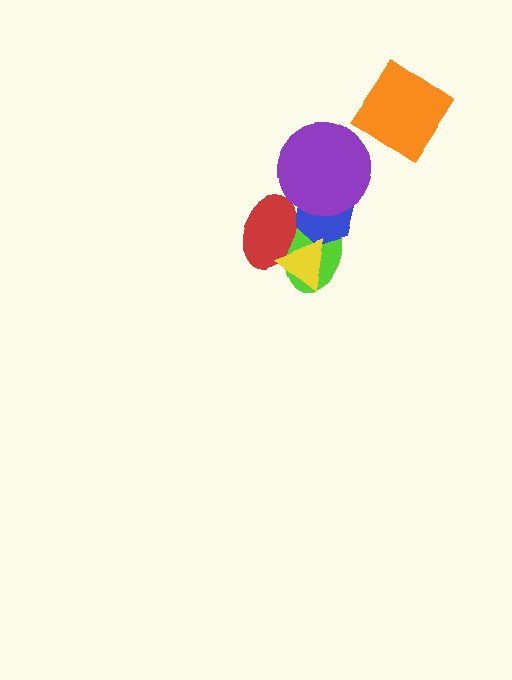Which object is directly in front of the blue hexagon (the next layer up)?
The red ellipse is directly in front of the blue hexagon.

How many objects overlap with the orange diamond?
0 objects overlap with the orange diamond.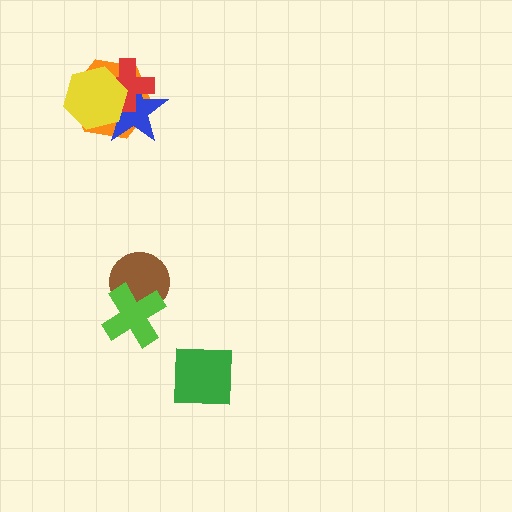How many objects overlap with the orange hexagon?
3 objects overlap with the orange hexagon.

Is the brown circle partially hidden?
Yes, it is partially covered by another shape.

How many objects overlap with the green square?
0 objects overlap with the green square.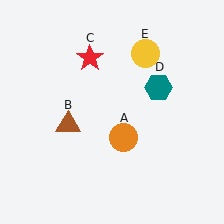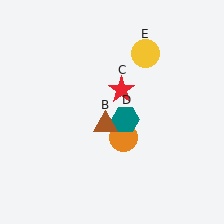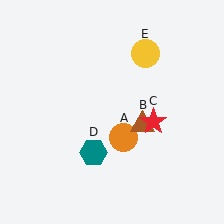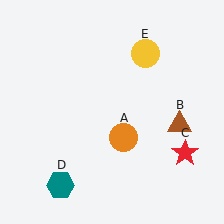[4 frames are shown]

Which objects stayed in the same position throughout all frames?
Orange circle (object A) and yellow circle (object E) remained stationary.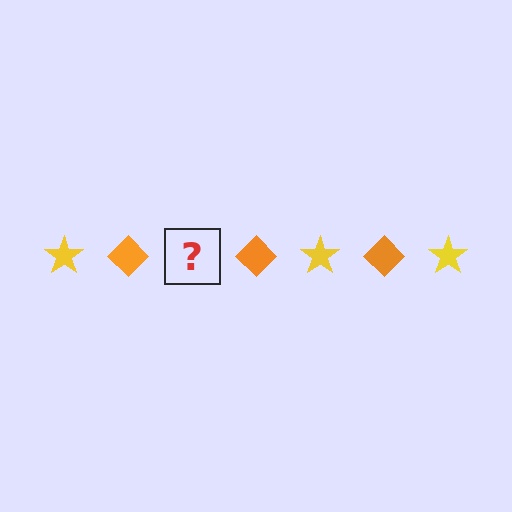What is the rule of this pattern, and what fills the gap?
The rule is that the pattern alternates between yellow star and orange diamond. The gap should be filled with a yellow star.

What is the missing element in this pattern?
The missing element is a yellow star.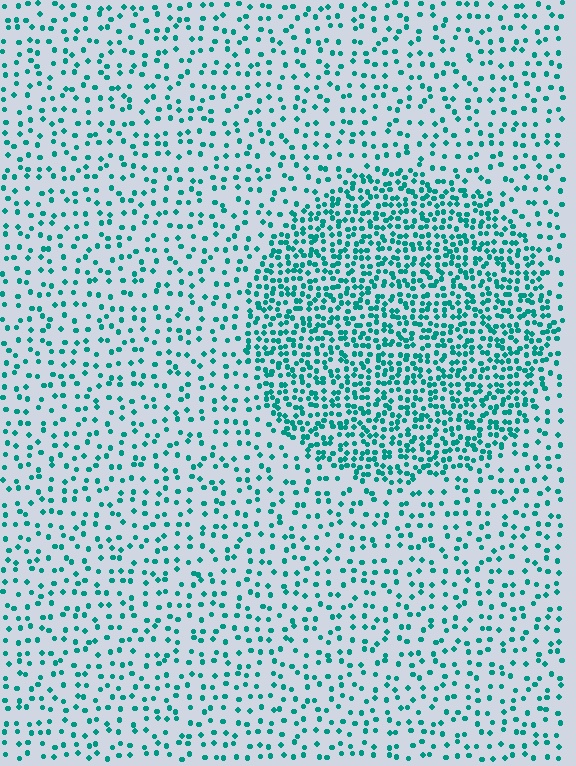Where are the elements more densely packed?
The elements are more densely packed inside the circle boundary.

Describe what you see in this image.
The image contains small teal elements arranged at two different densities. A circle-shaped region is visible where the elements are more densely packed than the surrounding area.